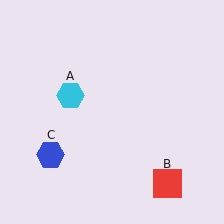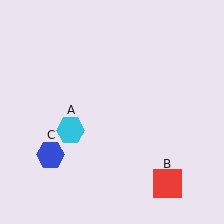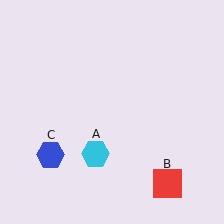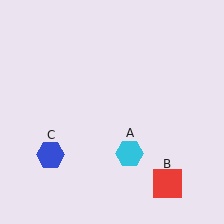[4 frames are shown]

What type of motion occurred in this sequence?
The cyan hexagon (object A) rotated counterclockwise around the center of the scene.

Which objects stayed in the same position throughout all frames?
Red square (object B) and blue hexagon (object C) remained stationary.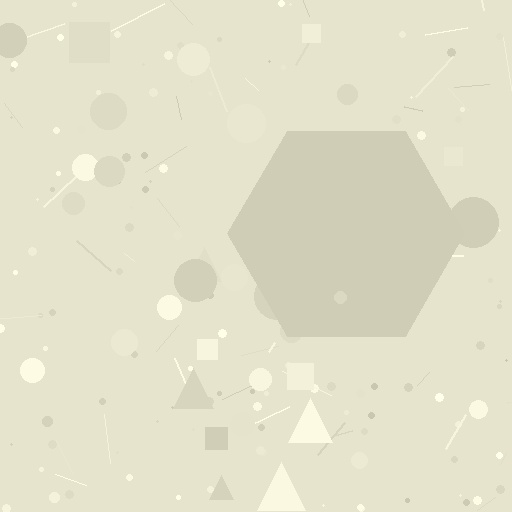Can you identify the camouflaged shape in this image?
The camouflaged shape is a hexagon.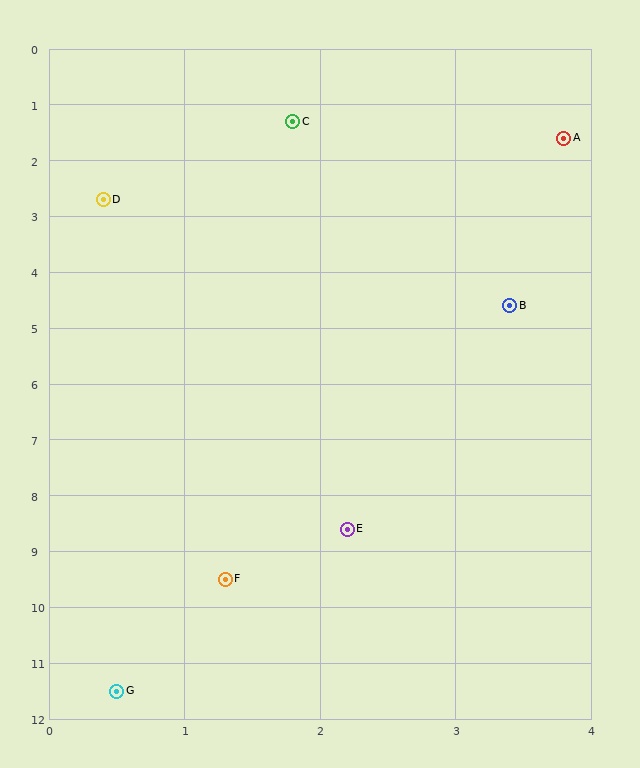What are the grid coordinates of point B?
Point B is at approximately (3.4, 4.6).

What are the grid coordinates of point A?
Point A is at approximately (3.8, 1.6).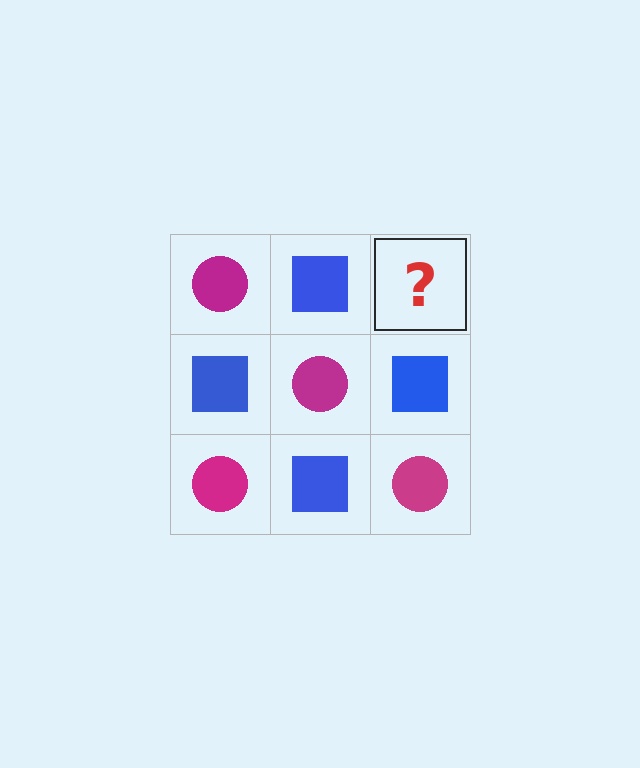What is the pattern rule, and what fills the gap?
The rule is that it alternates magenta circle and blue square in a checkerboard pattern. The gap should be filled with a magenta circle.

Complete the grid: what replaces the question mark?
The question mark should be replaced with a magenta circle.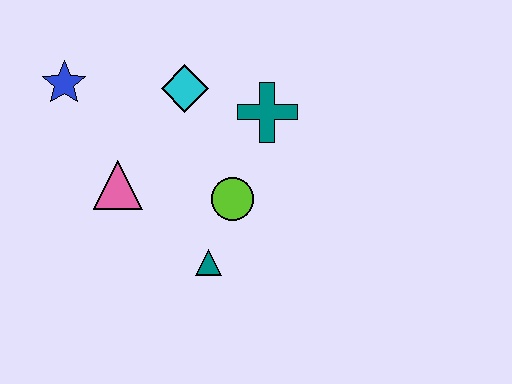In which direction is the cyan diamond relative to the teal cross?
The cyan diamond is to the left of the teal cross.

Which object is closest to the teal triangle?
The lime circle is closest to the teal triangle.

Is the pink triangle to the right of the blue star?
Yes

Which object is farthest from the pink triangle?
The teal cross is farthest from the pink triangle.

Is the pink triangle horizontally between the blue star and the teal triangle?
Yes